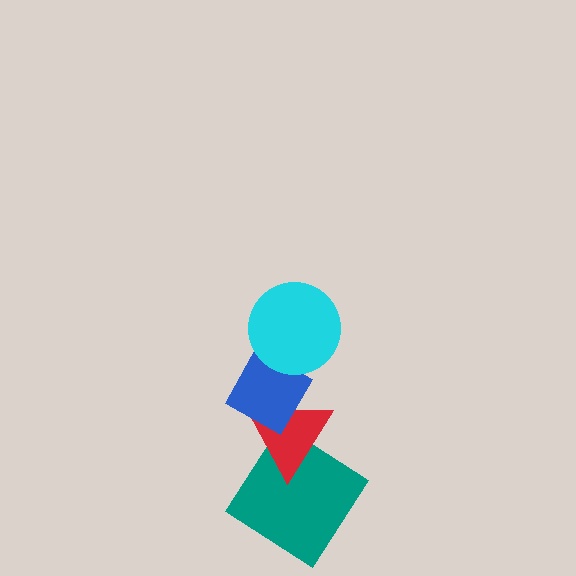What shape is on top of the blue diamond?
The cyan circle is on top of the blue diamond.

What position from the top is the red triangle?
The red triangle is 3rd from the top.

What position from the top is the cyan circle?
The cyan circle is 1st from the top.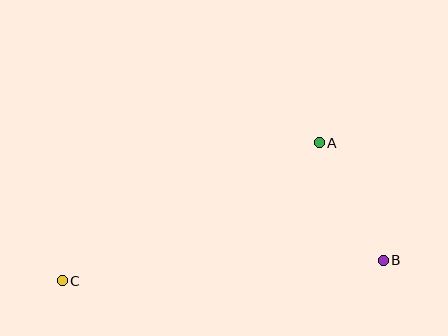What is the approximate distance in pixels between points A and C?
The distance between A and C is approximately 292 pixels.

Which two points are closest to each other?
Points A and B are closest to each other.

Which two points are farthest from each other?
Points B and C are farthest from each other.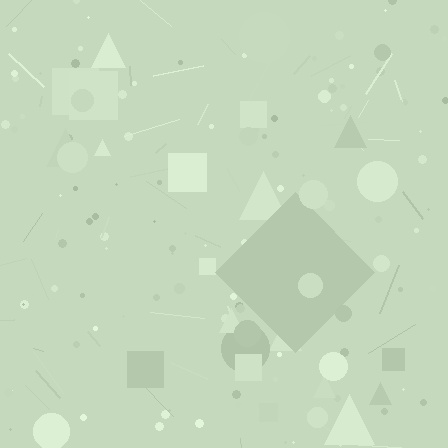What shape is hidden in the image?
A diamond is hidden in the image.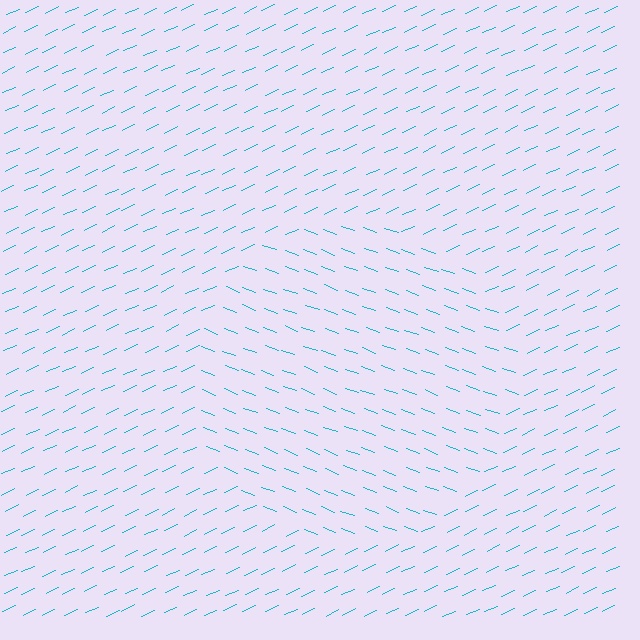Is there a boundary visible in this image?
Yes, there is a texture boundary formed by a change in line orientation.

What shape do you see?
I see a circle.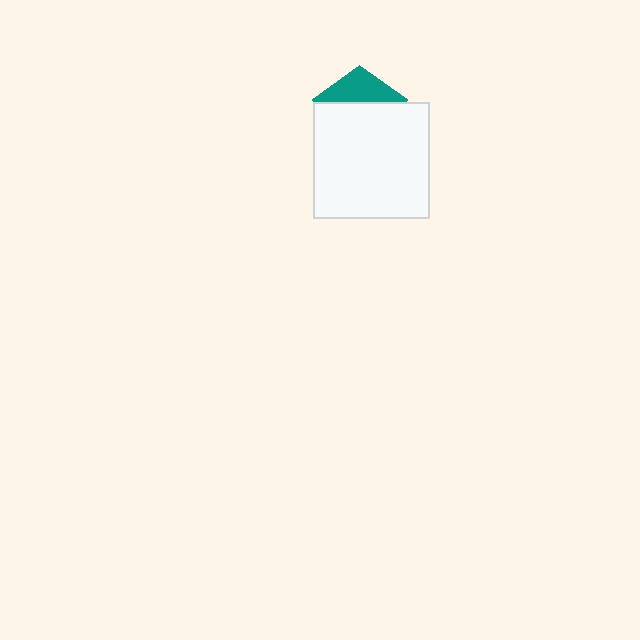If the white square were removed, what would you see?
You would see the complete teal pentagon.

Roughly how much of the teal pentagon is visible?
A small part of it is visible (roughly 31%).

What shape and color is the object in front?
The object in front is a white square.